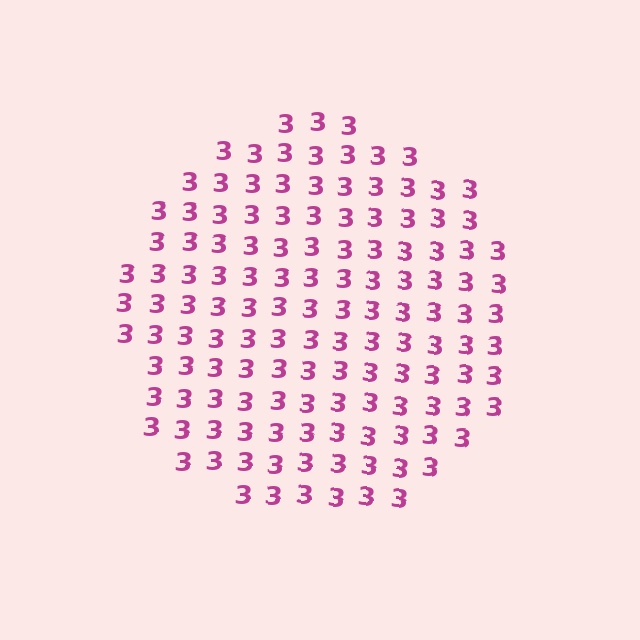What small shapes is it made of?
It is made of small digit 3's.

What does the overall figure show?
The overall figure shows a circle.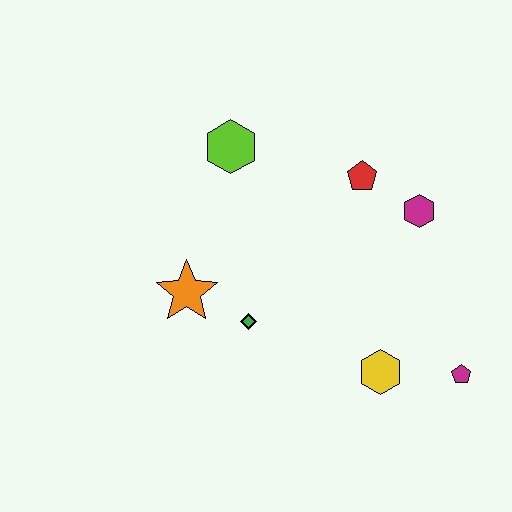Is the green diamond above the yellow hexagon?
Yes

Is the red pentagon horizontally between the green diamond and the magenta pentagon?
Yes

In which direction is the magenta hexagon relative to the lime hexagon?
The magenta hexagon is to the right of the lime hexagon.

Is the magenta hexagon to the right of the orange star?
Yes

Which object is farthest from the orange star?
The magenta pentagon is farthest from the orange star.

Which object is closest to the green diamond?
The orange star is closest to the green diamond.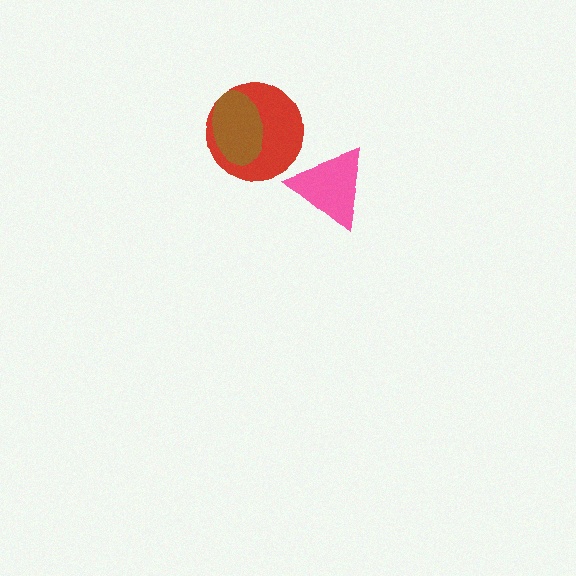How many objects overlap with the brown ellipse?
1 object overlaps with the brown ellipse.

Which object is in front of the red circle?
The brown ellipse is in front of the red circle.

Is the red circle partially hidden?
Yes, it is partially covered by another shape.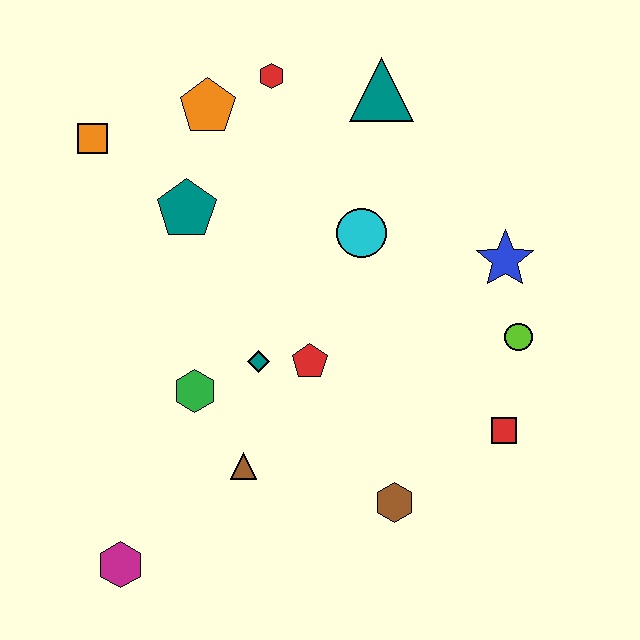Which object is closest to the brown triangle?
The green hexagon is closest to the brown triangle.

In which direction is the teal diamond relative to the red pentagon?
The teal diamond is to the left of the red pentagon.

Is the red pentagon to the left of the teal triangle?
Yes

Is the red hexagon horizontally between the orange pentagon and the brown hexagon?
Yes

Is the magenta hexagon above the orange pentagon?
No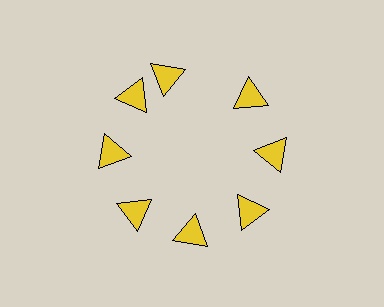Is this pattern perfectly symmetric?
No. The 8 yellow triangles are arranged in a ring, but one element near the 12 o'clock position is rotated out of alignment along the ring, breaking the 8-fold rotational symmetry.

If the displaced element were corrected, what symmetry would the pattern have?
It would have 8-fold rotational symmetry — the pattern would map onto itself every 45 degrees.